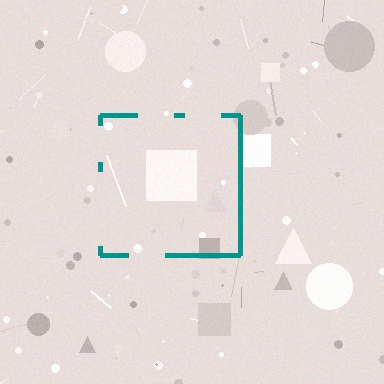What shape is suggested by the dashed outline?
The dashed outline suggests a square.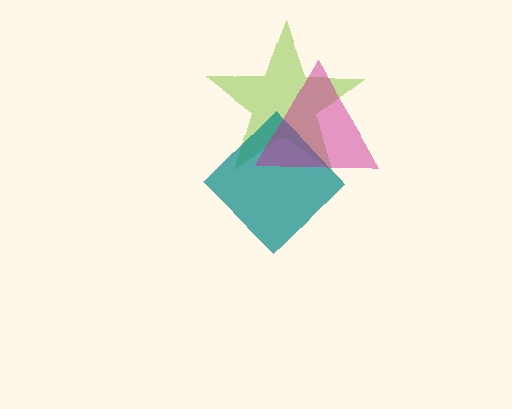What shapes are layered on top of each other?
The layered shapes are: a lime star, a teal diamond, a magenta triangle.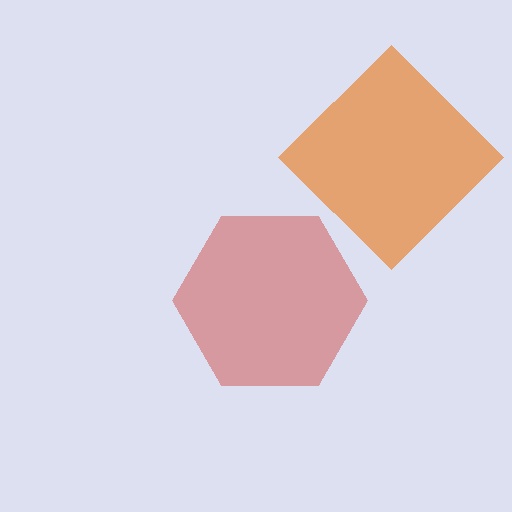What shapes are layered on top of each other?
The layered shapes are: an orange diamond, a red hexagon.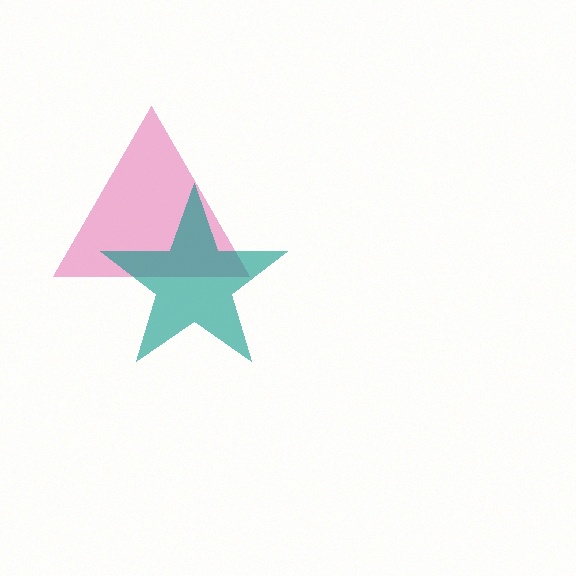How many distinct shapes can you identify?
There are 2 distinct shapes: a pink triangle, a teal star.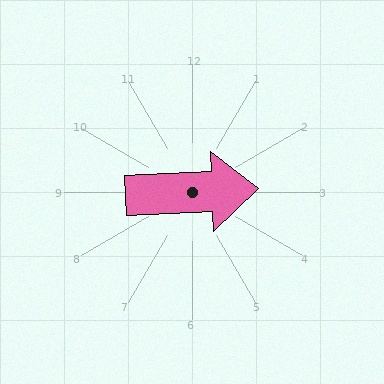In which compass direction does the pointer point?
East.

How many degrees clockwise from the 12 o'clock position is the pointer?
Approximately 87 degrees.